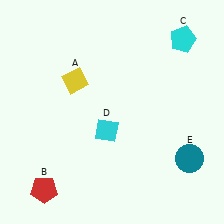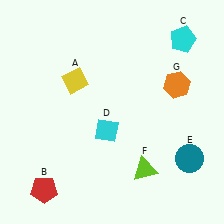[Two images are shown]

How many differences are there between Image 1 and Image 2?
There are 2 differences between the two images.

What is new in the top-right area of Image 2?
An orange hexagon (G) was added in the top-right area of Image 2.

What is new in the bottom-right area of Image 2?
A lime triangle (F) was added in the bottom-right area of Image 2.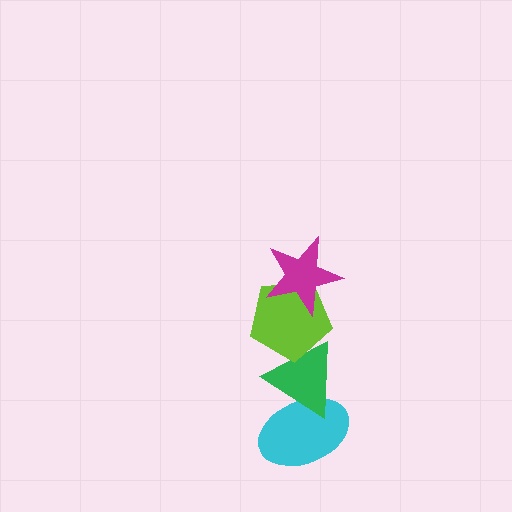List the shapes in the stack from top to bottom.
From top to bottom: the magenta star, the lime pentagon, the green triangle, the cyan ellipse.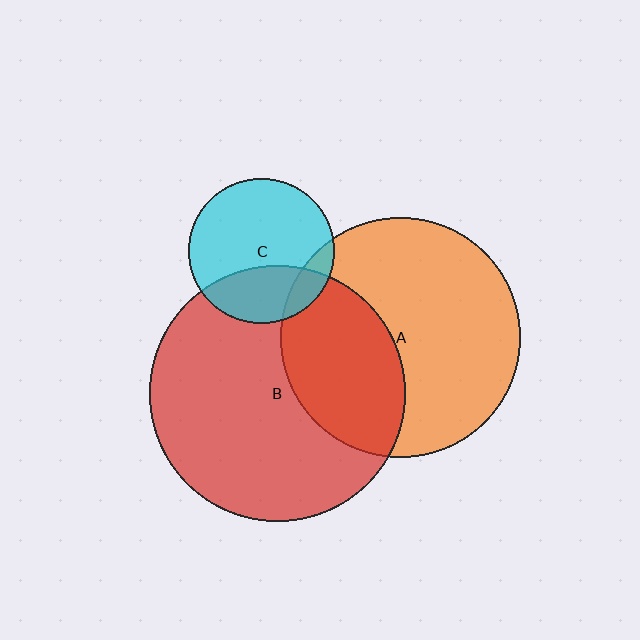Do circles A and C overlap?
Yes.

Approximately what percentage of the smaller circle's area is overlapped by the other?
Approximately 10%.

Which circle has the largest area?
Circle B (red).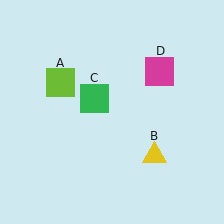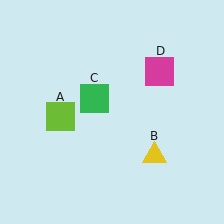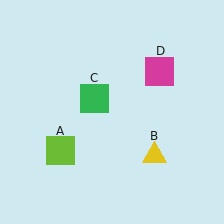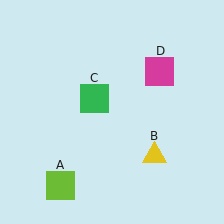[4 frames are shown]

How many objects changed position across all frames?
1 object changed position: lime square (object A).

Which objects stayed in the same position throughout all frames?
Yellow triangle (object B) and green square (object C) and magenta square (object D) remained stationary.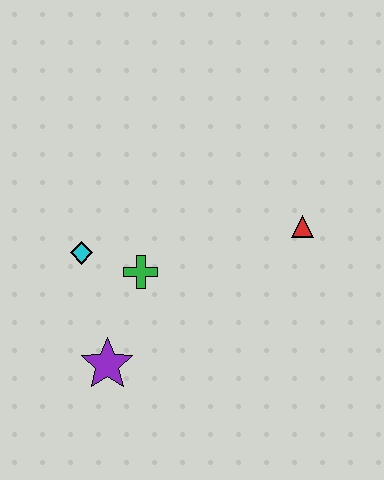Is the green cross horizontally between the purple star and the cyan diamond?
No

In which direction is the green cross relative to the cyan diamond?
The green cross is to the right of the cyan diamond.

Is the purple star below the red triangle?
Yes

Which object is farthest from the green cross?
The red triangle is farthest from the green cross.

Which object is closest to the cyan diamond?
The green cross is closest to the cyan diamond.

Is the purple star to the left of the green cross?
Yes